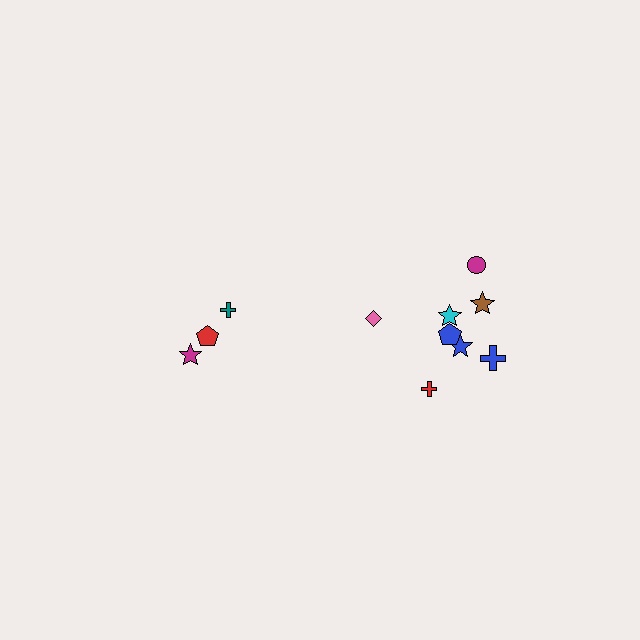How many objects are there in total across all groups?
There are 11 objects.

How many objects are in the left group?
There are 3 objects.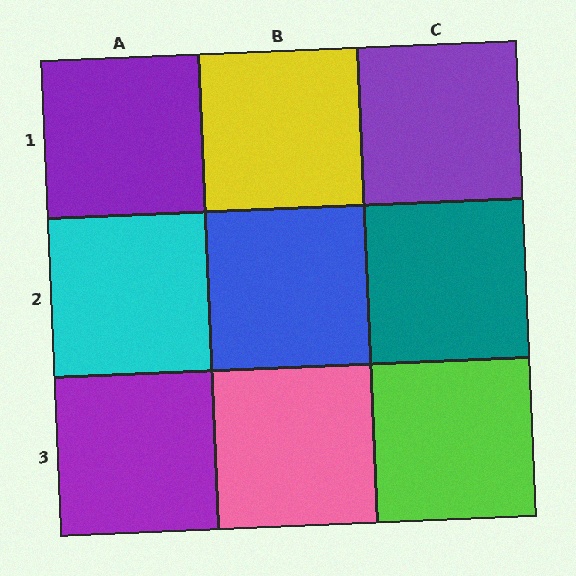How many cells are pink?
1 cell is pink.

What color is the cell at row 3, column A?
Purple.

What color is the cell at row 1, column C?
Purple.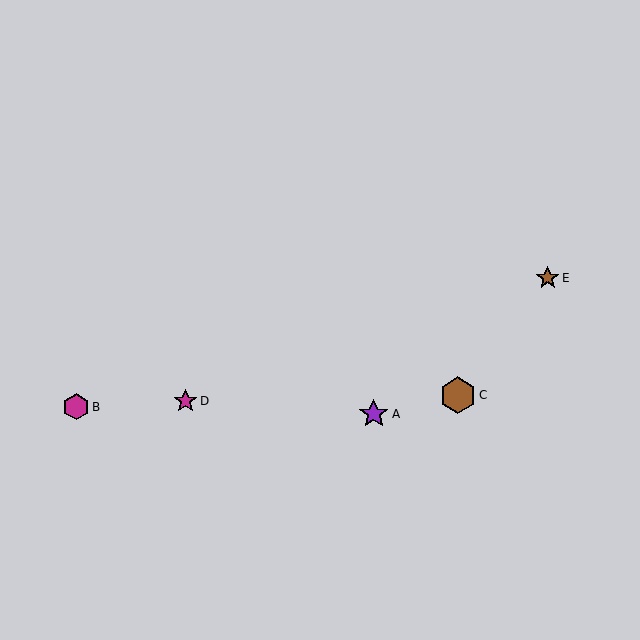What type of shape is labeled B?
Shape B is a magenta hexagon.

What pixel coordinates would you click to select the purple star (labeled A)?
Click at (374, 414) to select the purple star A.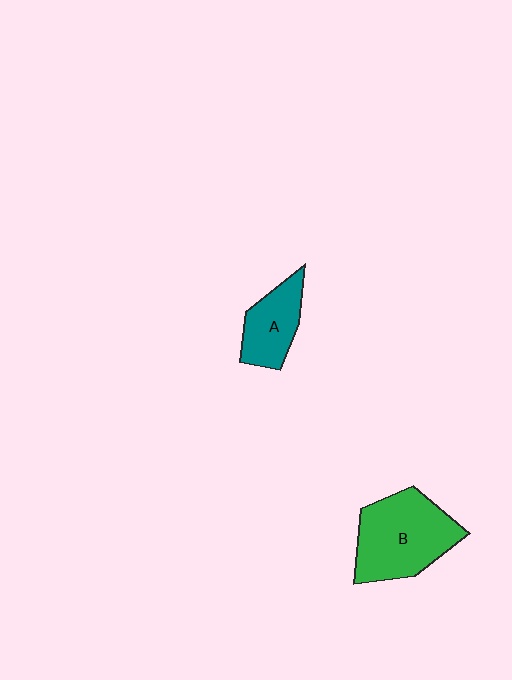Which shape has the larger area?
Shape B (green).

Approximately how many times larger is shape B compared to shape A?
Approximately 1.8 times.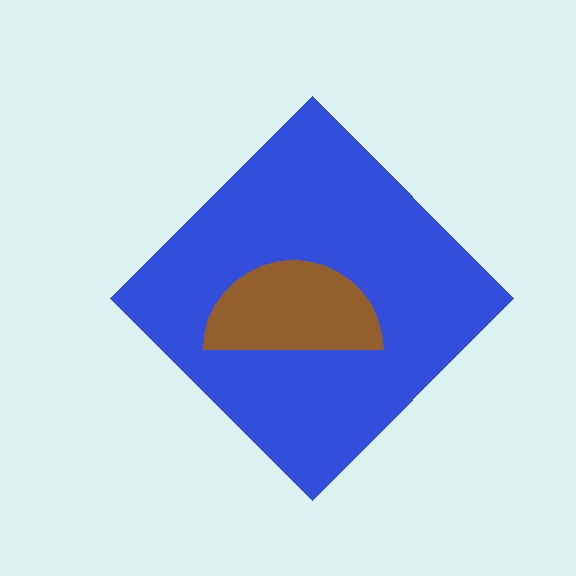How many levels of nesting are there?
2.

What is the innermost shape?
The brown semicircle.